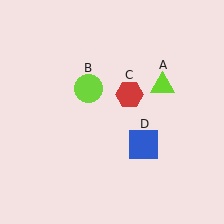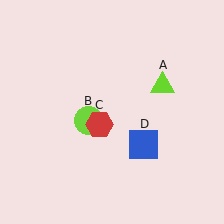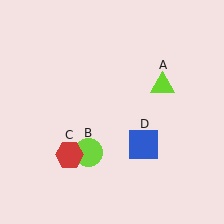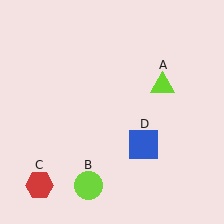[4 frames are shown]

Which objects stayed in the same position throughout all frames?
Lime triangle (object A) and blue square (object D) remained stationary.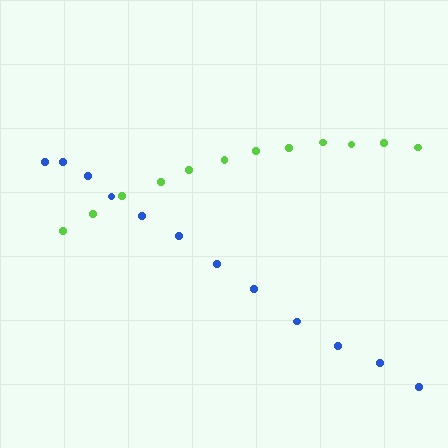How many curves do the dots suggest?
There are 2 distinct paths.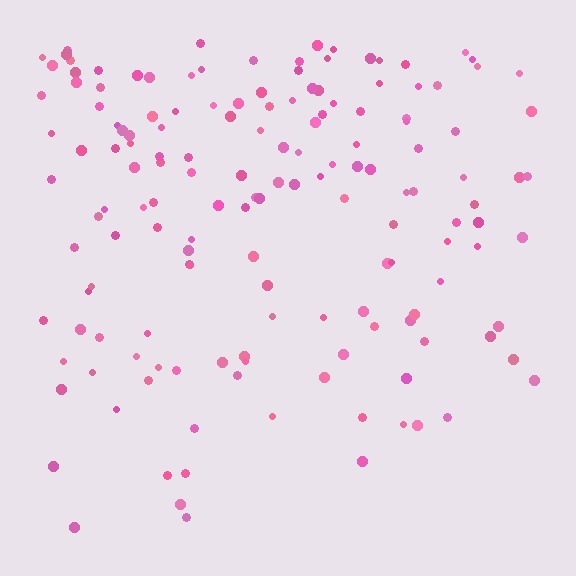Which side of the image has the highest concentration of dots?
The top.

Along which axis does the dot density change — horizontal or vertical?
Vertical.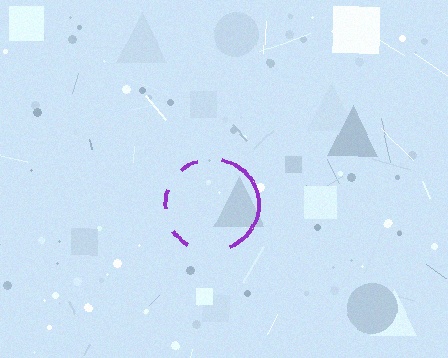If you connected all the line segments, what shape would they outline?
They would outline a circle.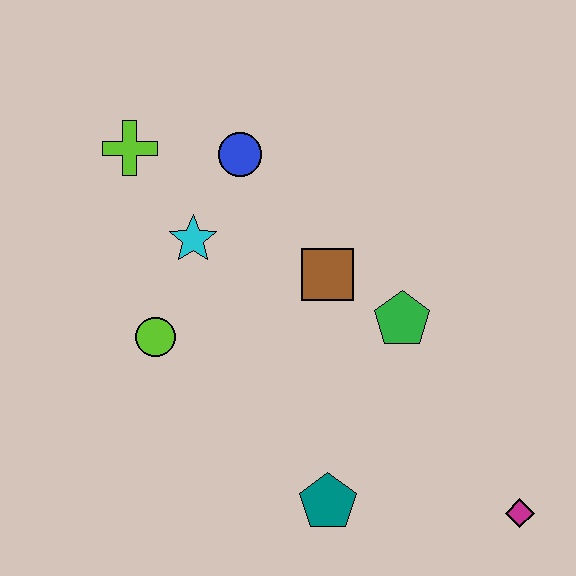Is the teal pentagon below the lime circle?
Yes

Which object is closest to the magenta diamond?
The teal pentagon is closest to the magenta diamond.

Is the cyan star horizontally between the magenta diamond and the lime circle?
Yes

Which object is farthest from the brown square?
The magenta diamond is farthest from the brown square.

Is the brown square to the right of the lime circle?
Yes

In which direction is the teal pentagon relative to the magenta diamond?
The teal pentagon is to the left of the magenta diamond.